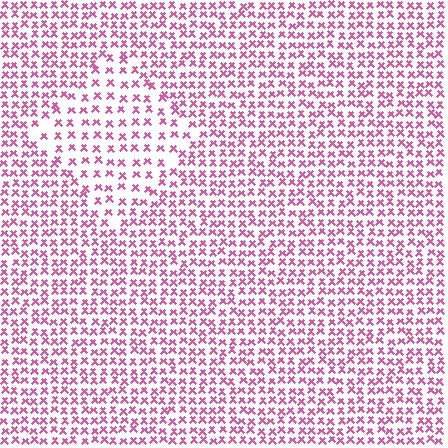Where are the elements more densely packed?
The elements are more densely packed outside the diamond boundary.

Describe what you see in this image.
The image contains small pink elements arranged at two different densities. A diamond-shaped region is visible where the elements are less densely packed than the surrounding area.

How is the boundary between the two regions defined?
The boundary is defined by a change in element density (approximately 1.7x ratio). All elements are the same color, size, and shape.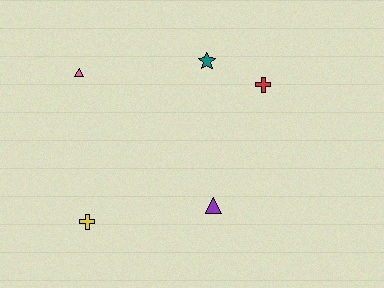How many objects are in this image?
There are 5 objects.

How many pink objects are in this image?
There is 1 pink object.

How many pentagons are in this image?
There are no pentagons.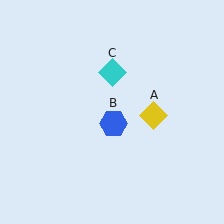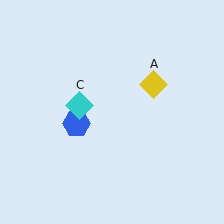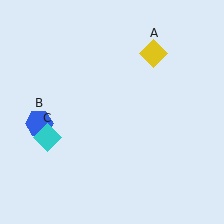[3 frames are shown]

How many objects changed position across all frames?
3 objects changed position: yellow diamond (object A), blue hexagon (object B), cyan diamond (object C).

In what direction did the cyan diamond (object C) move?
The cyan diamond (object C) moved down and to the left.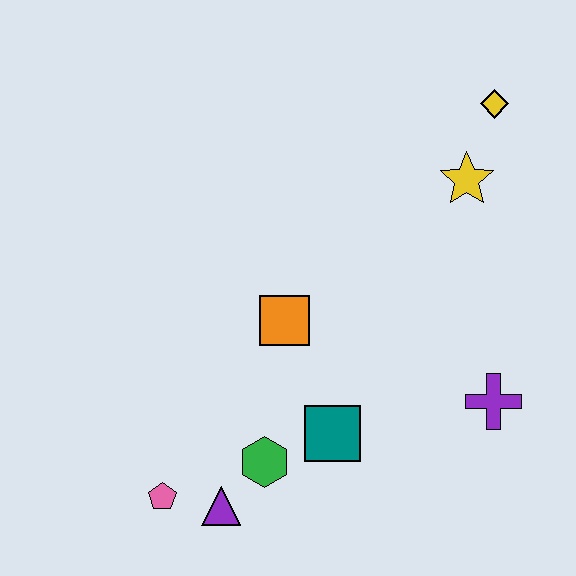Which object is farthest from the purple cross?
The pink pentagon is farthest from the purple cross.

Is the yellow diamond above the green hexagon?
Yes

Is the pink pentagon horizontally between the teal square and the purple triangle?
No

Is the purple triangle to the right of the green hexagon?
No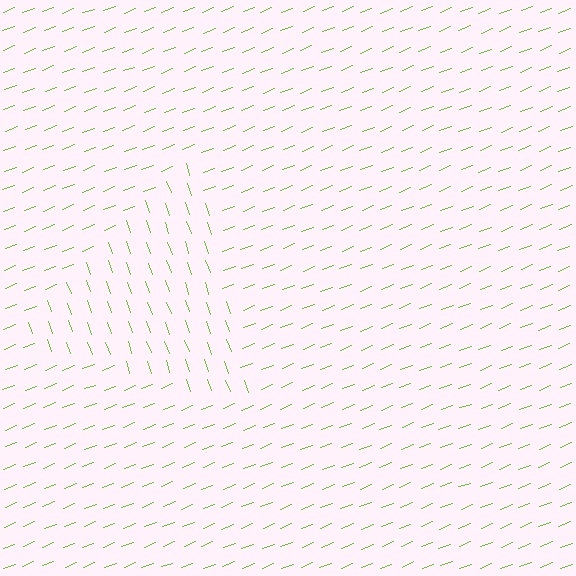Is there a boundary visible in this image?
Yes, there is a texture boundary formed by a change in line orientation.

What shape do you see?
I see a triangle.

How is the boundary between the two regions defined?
The boundary is defined purely by a change in line orientation (approximately 88 degrees difference). All lines are the same color and thickness.